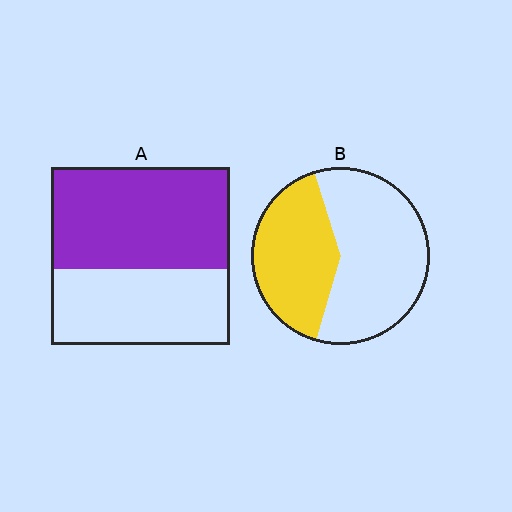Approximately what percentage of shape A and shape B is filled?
A is approximately 55% and B is approximately 40%.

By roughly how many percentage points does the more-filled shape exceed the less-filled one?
By roughly 15 percentage points (A over B).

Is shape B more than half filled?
No.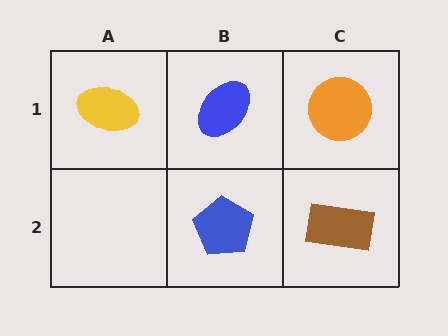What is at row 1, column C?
An orange circle.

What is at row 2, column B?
A blue pentagon.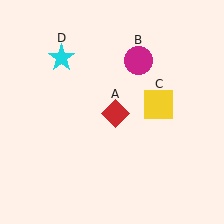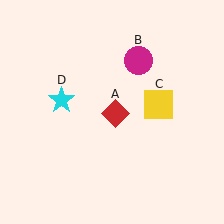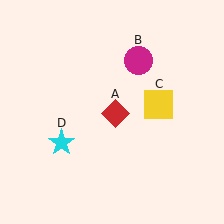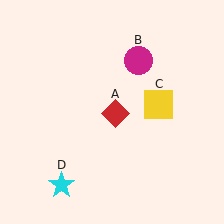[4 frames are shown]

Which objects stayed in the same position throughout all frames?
Red diamond (object A) and magenta circle (object B) and yellow square (object C) remained stationary.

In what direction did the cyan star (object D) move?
The cyan star (object D) moved down.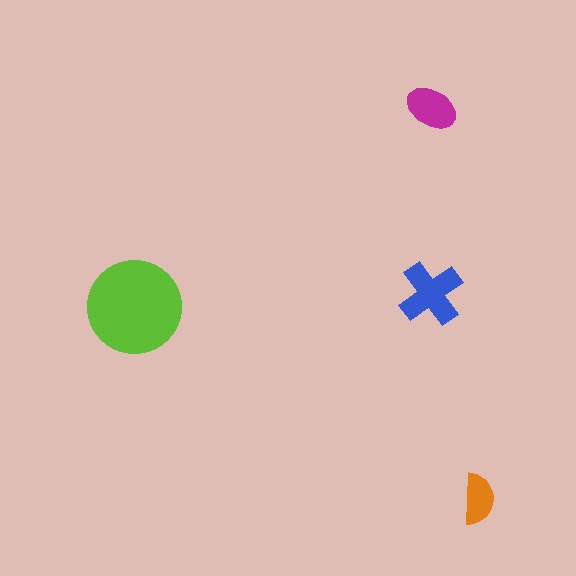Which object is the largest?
The lime circle.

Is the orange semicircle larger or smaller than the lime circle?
Smaller.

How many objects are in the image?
There are 4 objects in the image.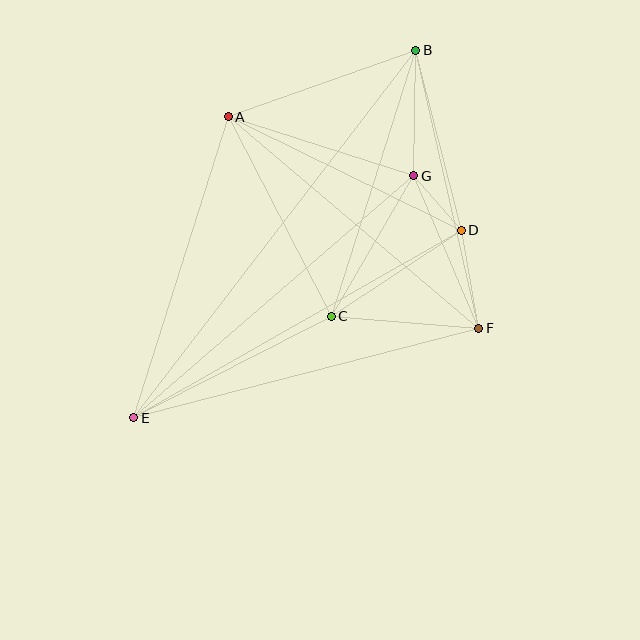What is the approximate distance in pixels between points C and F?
The distance between C and F is approximately 148 pixels.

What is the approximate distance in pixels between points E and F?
The distance between E and F is approximately 356 pixels.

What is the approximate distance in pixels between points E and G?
The distance between E and G is approximately 370 pixels.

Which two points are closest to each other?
Points D and G are closest to each other.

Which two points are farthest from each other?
Points B and E are farthest from each other.